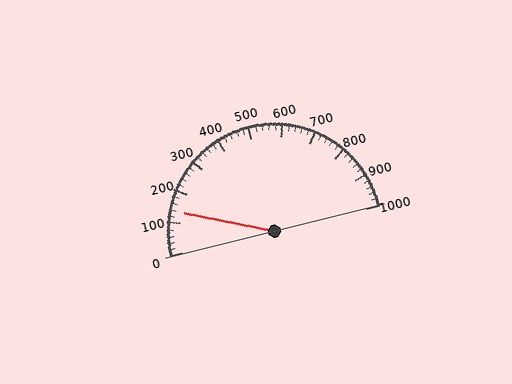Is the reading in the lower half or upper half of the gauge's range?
The reading is in the lower half of the range (0 to 1000).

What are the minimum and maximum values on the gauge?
The gauge ranges from 0 to 1000.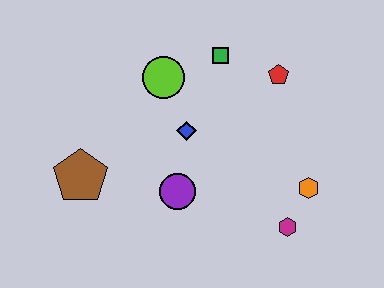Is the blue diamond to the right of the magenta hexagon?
No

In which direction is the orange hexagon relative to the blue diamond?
The orange hexagon is to the right of the blue diamond.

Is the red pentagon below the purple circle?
No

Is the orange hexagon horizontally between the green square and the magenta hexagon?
No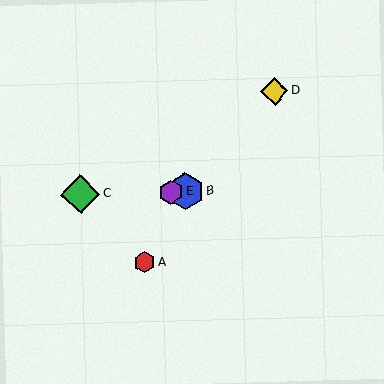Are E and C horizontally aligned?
Yes, both are at y≈192.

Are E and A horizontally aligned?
No, E is at y≈192 and A is at y≈262.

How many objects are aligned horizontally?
3 objects (B, C, E) are aligned horizontally.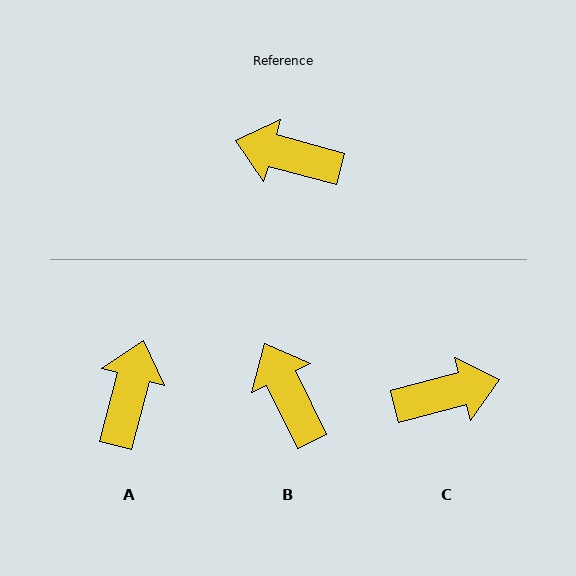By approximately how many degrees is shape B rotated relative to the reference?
Approximately 49 degrees clockwise.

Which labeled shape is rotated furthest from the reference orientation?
C, about 150 degrees away.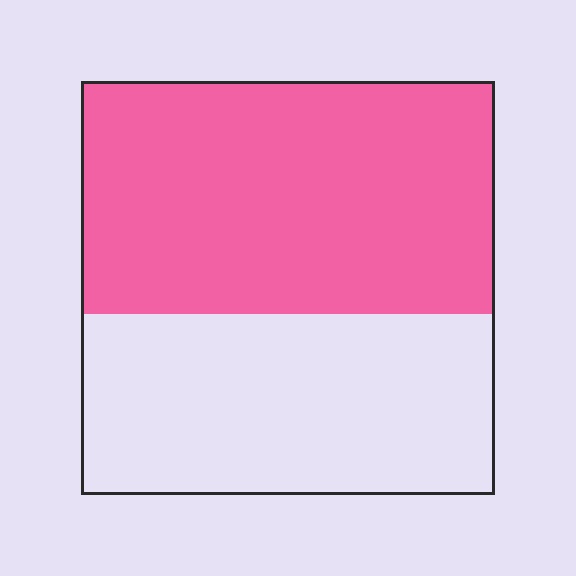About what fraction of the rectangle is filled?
About three fifths (3/5).